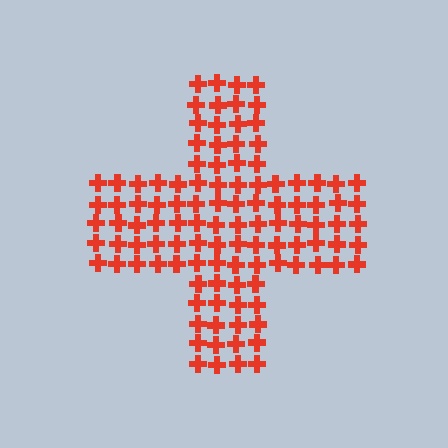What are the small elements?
The small elements are crosses.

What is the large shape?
The large shape is a cross.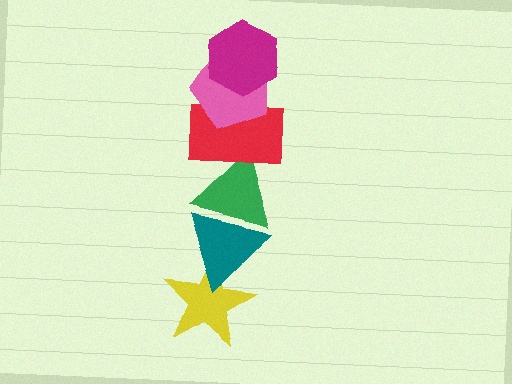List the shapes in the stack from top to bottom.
From top to bottom: the magenta hexagon, the pink pentagon, the red rectangle, the green triangle, the teal triangle, the yellow star.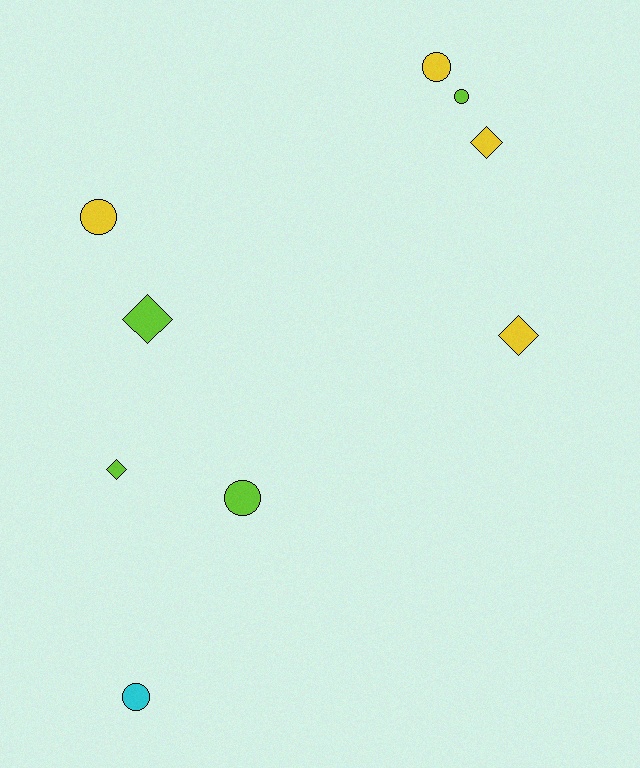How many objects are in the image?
There are 9 objects.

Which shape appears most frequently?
Circle, with 5 objects.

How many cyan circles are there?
There is 1 cyan circle.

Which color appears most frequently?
Lime, with 4 objects.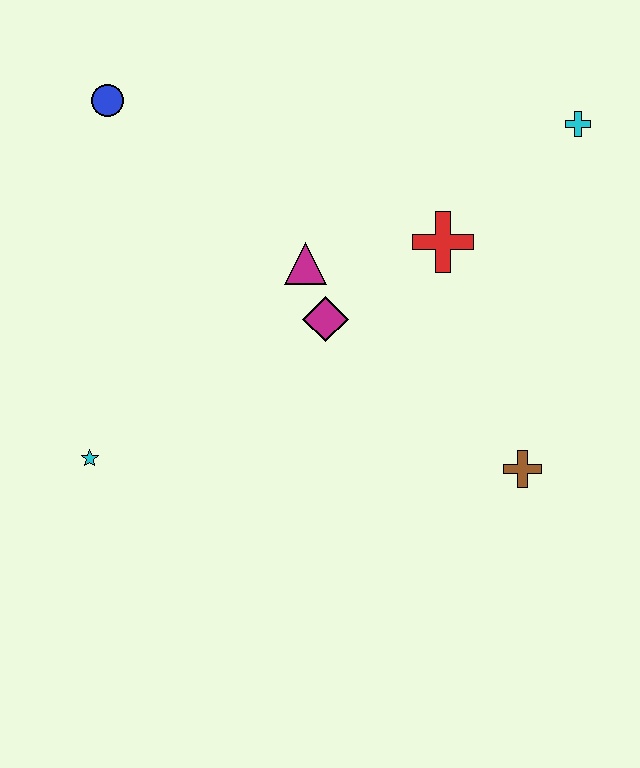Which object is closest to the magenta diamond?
The magenta triangle is closest to the magenta diamond.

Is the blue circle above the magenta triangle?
Yes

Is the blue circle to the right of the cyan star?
Yes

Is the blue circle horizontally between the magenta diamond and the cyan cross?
No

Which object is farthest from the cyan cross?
The cyan star is farthest from the cyan cross.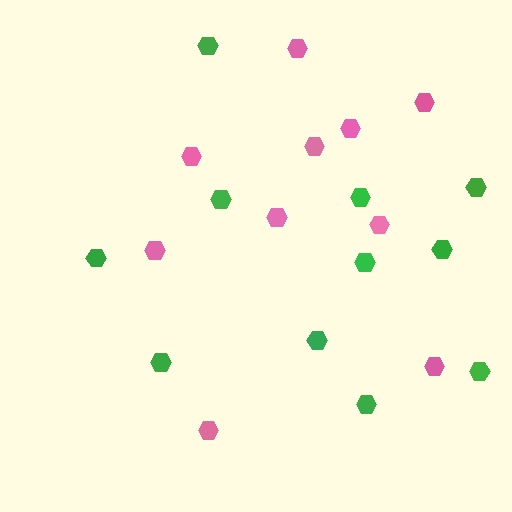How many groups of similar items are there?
There are 2 groups: one group of pink hexagons (10) and one group of green hexagons (11).